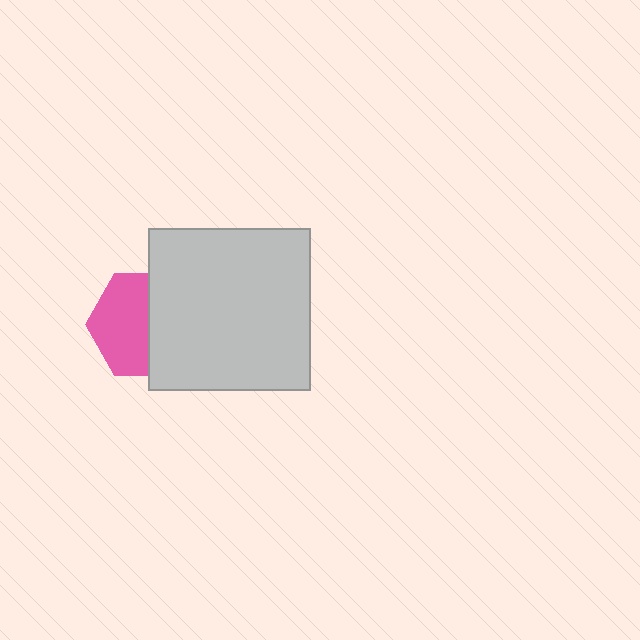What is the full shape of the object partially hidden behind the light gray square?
The partially hidden object is a pink hexagon.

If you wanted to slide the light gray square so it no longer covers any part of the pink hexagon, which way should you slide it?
Slide it right — that is the most direct way to separate the two shapes.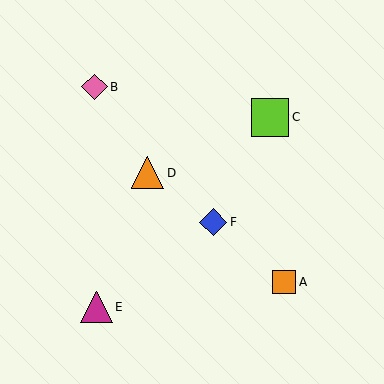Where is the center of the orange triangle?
The center of the orange triangle is at (148, 173).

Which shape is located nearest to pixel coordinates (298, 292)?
The orange square (labeled A) at (284, 282) is nearest to that location.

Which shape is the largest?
The lime square (labeled C) is the largest.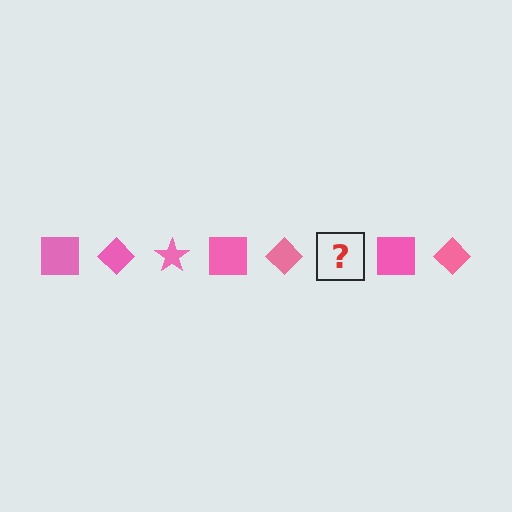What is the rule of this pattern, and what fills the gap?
The rule is that the pattern cycles through square, diamond, star shapes in pink. The gap should be filled with a pink star.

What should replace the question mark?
The question mark should be replaced with a pink star.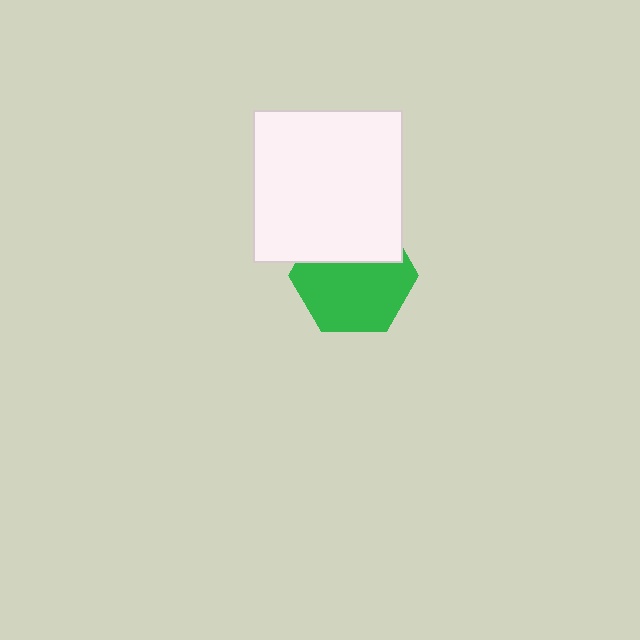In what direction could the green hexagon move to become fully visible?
The green hexagon could move down. That would shift it out from behind the white rectangle entirely.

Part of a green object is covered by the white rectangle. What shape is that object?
It is a hexagon.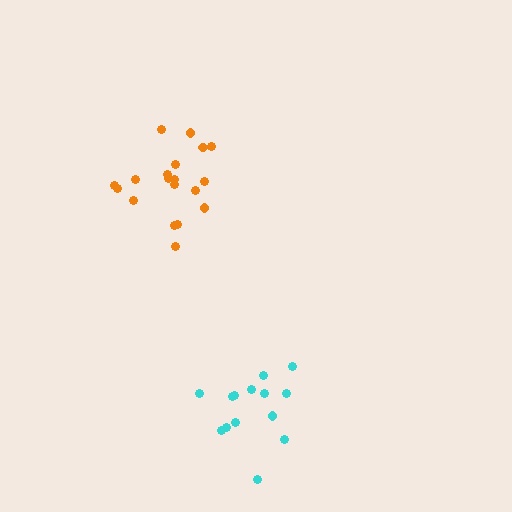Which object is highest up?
The orange cluster is topmost.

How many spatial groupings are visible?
There are 2 spatial groupings.